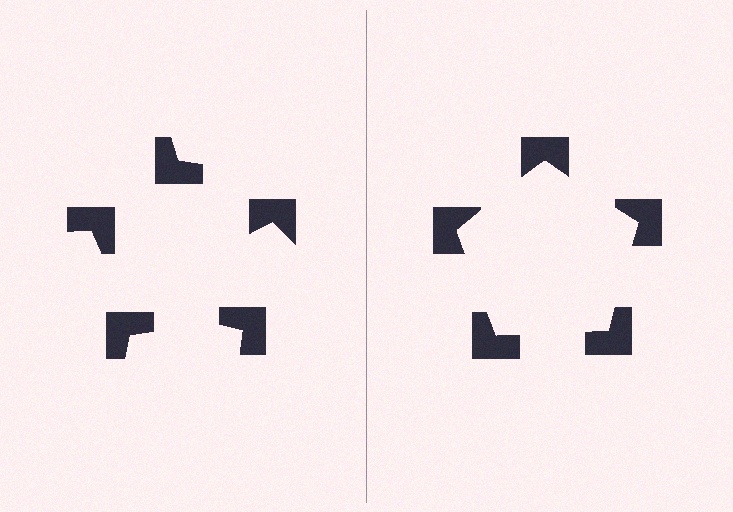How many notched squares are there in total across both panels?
10 — 5 on each side.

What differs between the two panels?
The notched squares are positioned identically on both sides; only the wedge orientations differ. On the right they align to a pentagon; on the left they are misaligned.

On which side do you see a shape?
An illusory pentagon appears on the right side. On the left side the wedge cuts are rotated, so no coherent shape forms.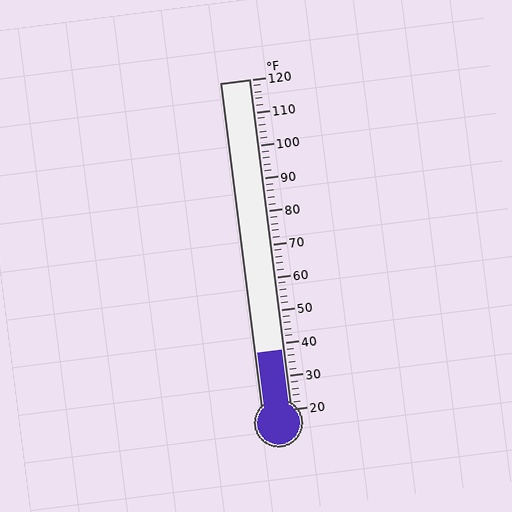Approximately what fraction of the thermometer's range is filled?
The thermometer is filled to approximately 20% of its range.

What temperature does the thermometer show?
The thermometer shows approximately 38°F.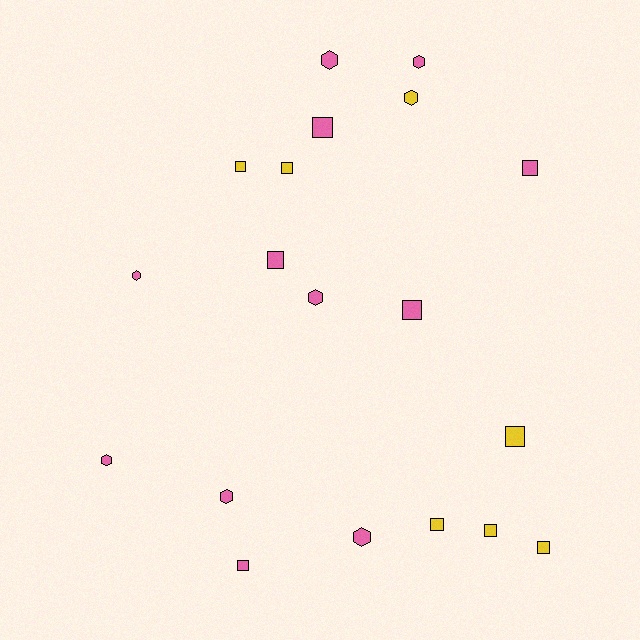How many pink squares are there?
There are 5 pink squares.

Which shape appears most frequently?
Square, with 11 objects.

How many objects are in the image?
There are 19 objects.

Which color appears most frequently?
Pink, with 12 objects.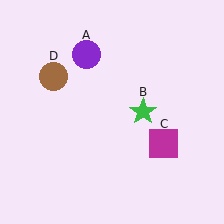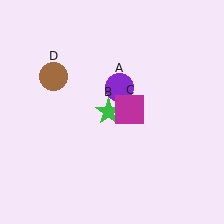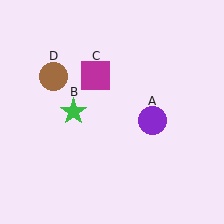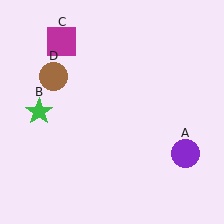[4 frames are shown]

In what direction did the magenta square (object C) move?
The magenta square (object C) moved up and to the left.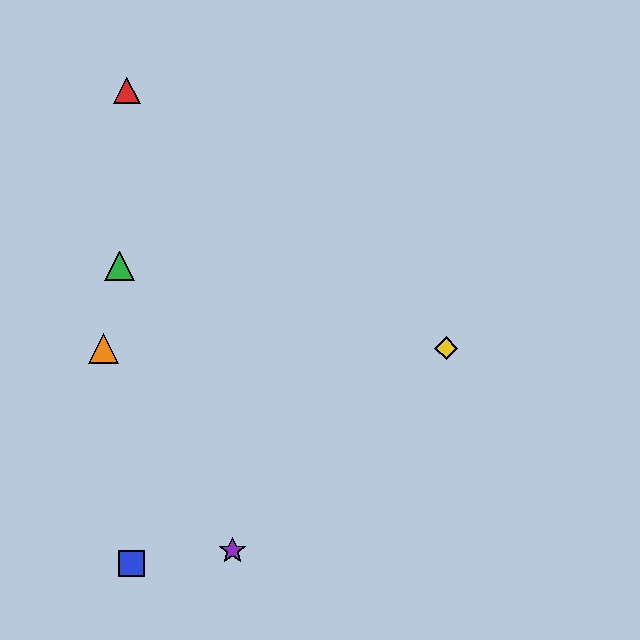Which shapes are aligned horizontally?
The yellow diamond, the orange triangle are aligned horizontally.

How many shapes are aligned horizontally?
2 shapes (the yellow diamond, the orange triangle) are aligned horizontally.